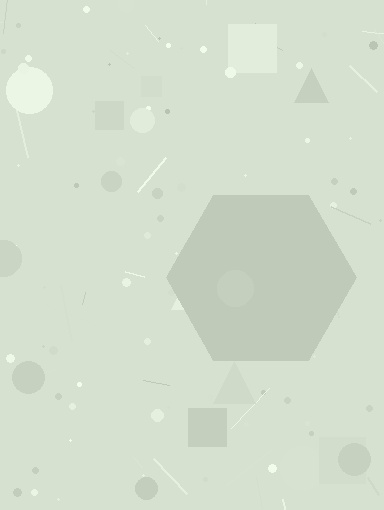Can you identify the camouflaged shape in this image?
The camouflaged shape is a hexagon.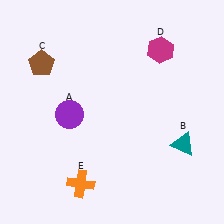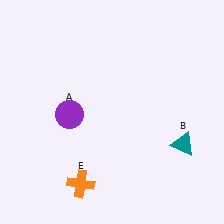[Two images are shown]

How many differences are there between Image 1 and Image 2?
There are 2 differences between the two images.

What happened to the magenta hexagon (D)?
The magenta hexagon (D) was removed in Image 2. It was in the top-right area of Image 1.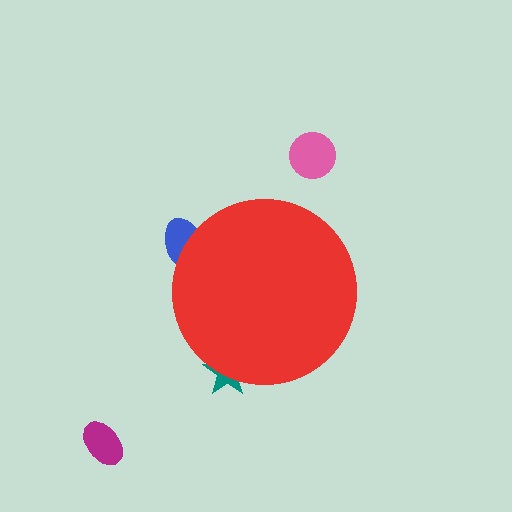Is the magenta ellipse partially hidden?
No, the magenta ellipse is fully visible.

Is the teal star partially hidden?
Yes, the teal star is partially hidden behind the red circle.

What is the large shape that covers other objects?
A red circle.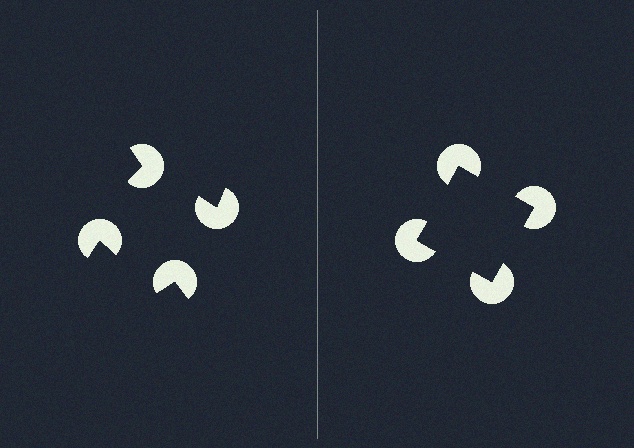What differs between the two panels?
The pac-man discs are positioned identically on both sides; only the wedge orientations differ. On the right they align to a square; on the left they are misaligned.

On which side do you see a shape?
An illusory square appears on the right side. On the left side the wedge cuts are rotated, so no coherent shape forms.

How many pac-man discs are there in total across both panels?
8 — 4 on each side.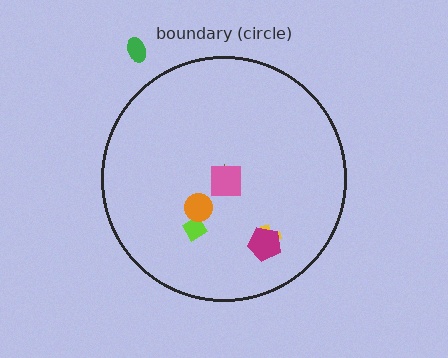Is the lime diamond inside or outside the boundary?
Inside.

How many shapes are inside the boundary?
6 inside, 1 outside.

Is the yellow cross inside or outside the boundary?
Inside.